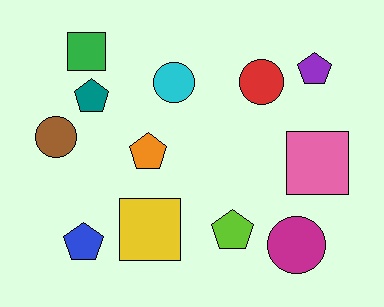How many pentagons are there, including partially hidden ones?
There are 5 pentagons.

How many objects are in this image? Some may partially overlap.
There are 12 objects.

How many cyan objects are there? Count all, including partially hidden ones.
There is 1 cyan object.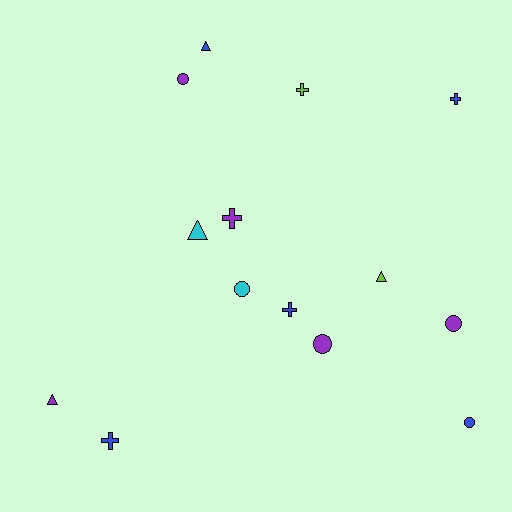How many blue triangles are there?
There is 1 blue triangle.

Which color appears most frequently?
Blue, with 5 objects.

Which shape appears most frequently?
Circle, with 5 objects.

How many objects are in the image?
There are 14 objects.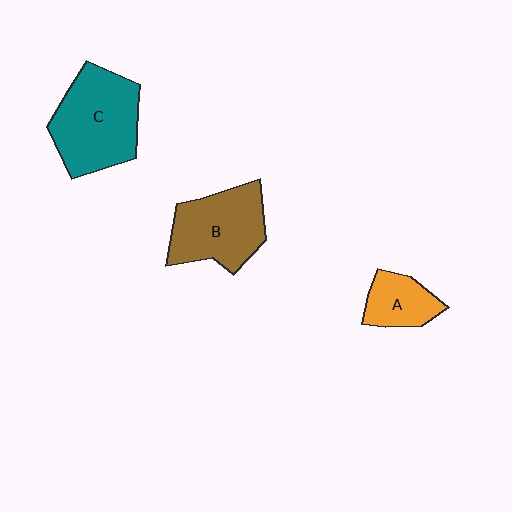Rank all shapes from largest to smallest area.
From largest to smallest: C (teal), B (brown), A (orange).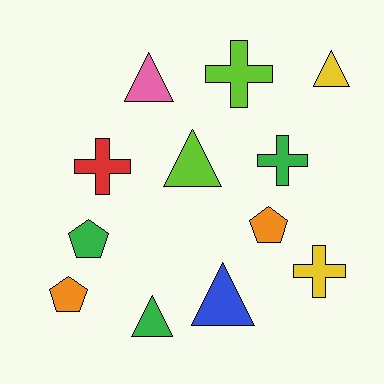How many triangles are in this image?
There are 5 triangles.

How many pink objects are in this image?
There is 1 pink object.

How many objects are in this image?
There are 12 objects.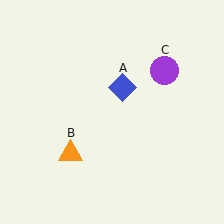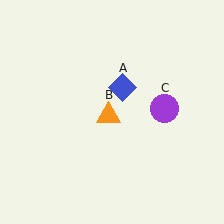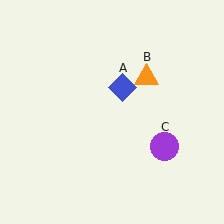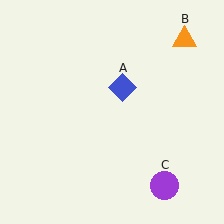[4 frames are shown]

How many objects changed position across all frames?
2 objects changed position: orange triangle (object B), purple circle (object C).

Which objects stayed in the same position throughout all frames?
Blue diamond (object A) remained stationary.